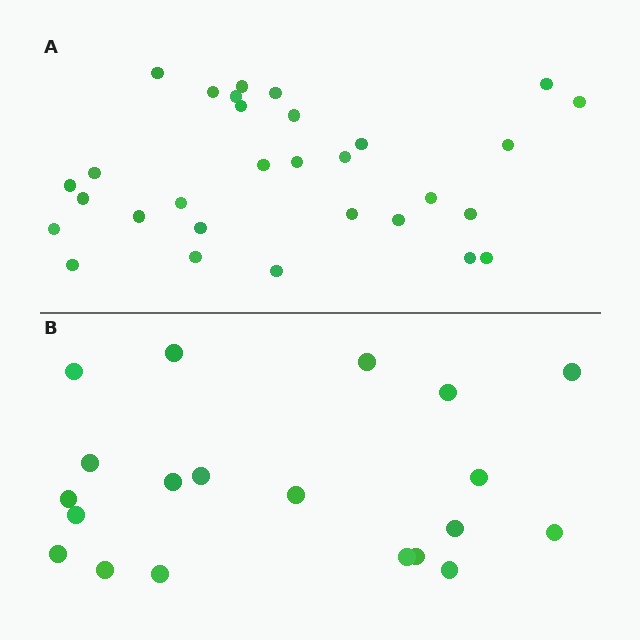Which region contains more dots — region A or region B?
Region A (the top region) has more dots.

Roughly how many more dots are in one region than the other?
Region A has roughly 10 or so more dots than region B.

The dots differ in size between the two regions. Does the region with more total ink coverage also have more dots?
No. Region B has more total ink coverage because its dots are larger, but region A actually contains more individual dots. Total area can be misleading — the number of items is what matters here.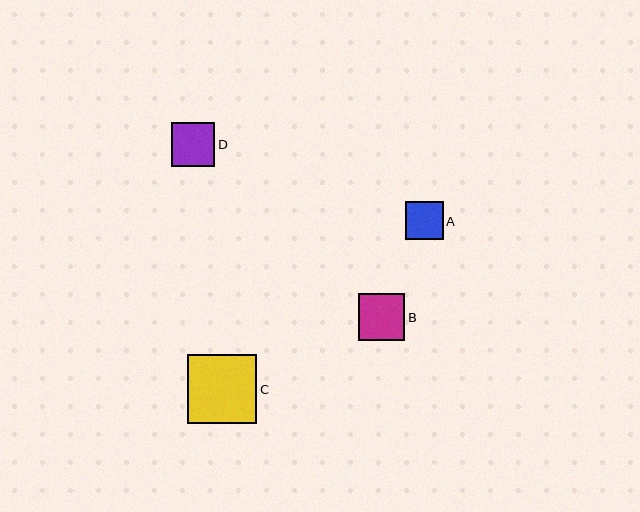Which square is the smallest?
Square A is the smallest with a size of approximately 38 pixels.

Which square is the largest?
Square C is the largest with a size of approximately 69 pixels.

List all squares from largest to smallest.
From largest to smallest: C, B, D, A.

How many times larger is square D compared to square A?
Square D is approximately 1.1 times the size of square A.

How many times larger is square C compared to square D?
Square C is approximately 1.6 times the size of square D.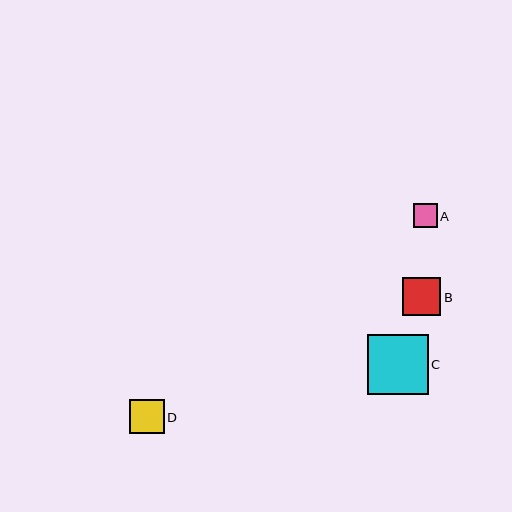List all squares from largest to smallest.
From largest to smallest: C, B, D, A.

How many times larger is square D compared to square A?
Square D is approximately 1.4 times the size of square A.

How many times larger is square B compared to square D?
Square B is approximately 1.1 times the size of square D.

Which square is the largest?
Square C is the largest with a size of approximately 60 pixels.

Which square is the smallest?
Square A is the smallest with a size of approximately 24 pixels.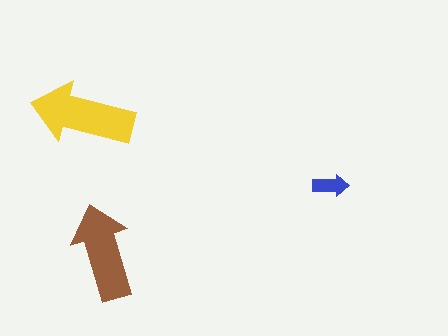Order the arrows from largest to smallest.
the yellow one, the brown one, the blue one.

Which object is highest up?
The yellow arrow is topmost.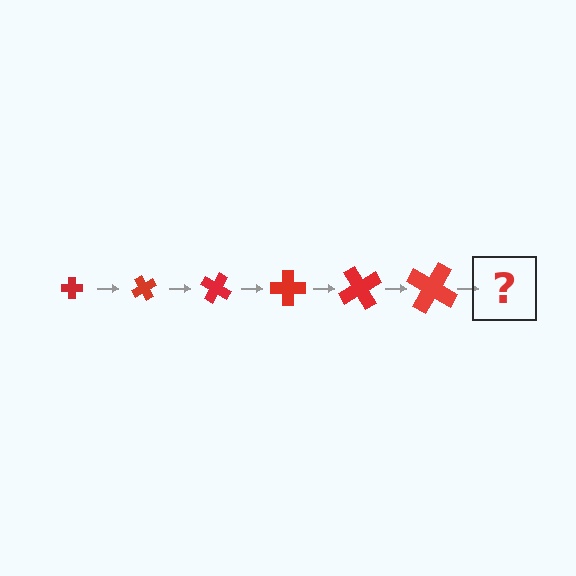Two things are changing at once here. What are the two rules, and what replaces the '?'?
The two rules are that the cross grows larger each step and it rotates 60 degrees each step. The '?' should be a cross, larger than the previous one and rotated 360 degrees from the start.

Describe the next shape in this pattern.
It should be a cross, larger than the previous one and rotated 360 degrees from the start.